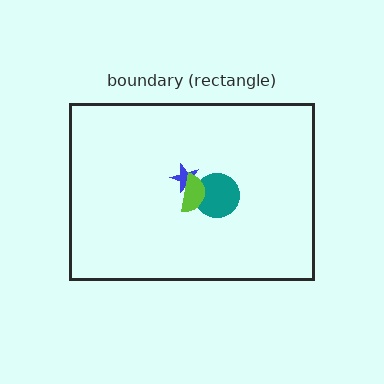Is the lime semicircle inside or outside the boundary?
Inside.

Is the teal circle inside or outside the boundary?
Inside.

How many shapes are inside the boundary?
3 inside, 0 outside.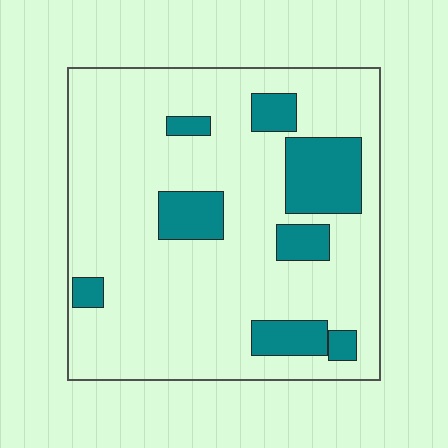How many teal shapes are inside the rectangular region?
8.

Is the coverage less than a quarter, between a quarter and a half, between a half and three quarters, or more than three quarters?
Less than a quarter.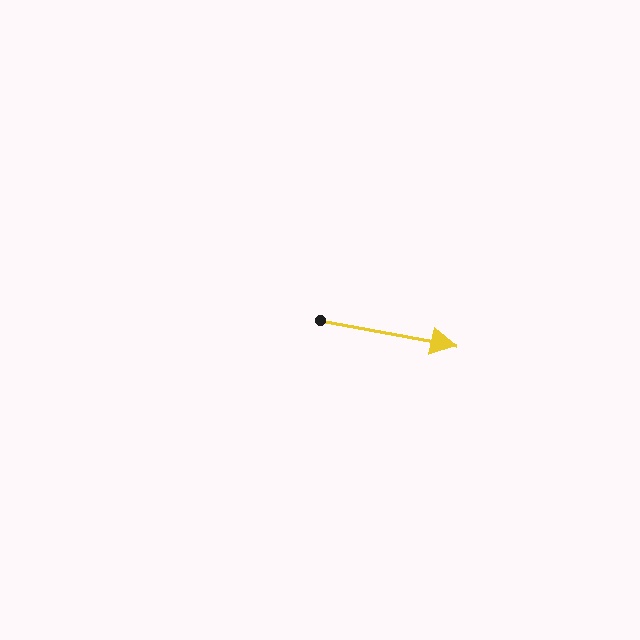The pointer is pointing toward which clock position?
Roughly 3 o'clock.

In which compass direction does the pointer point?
East.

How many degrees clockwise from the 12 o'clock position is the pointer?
Approximately 101 degrees.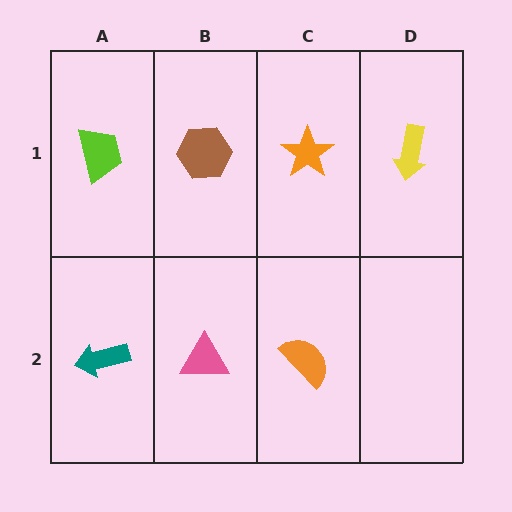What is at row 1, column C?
An orange star.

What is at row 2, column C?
An orange semicircle.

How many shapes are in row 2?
3 shapes.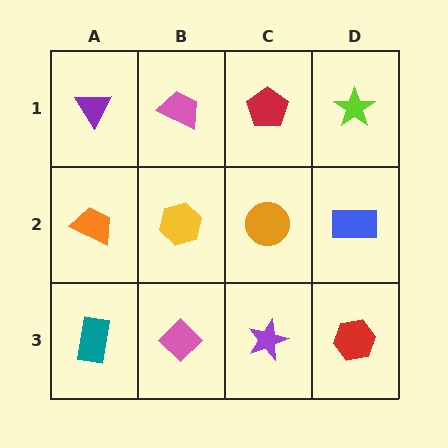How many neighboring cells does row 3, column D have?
2.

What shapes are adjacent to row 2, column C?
A red pentagon (row 1, column C), a purple star (row 3, column C), a yellow hexagon (row 2, column B), a blue rectangle (row 2, column D).